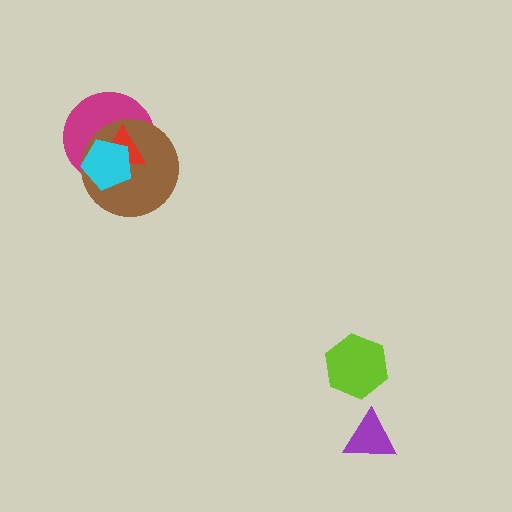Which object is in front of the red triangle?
The cyan pentagon is in front of the red triangle.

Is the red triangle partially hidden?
Yes, it is partially covered by another shape.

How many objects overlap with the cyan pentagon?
3 objects overlap with the cyan pentagon.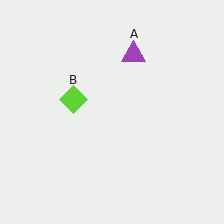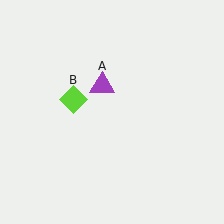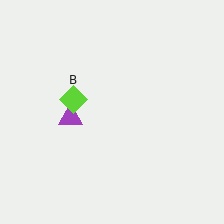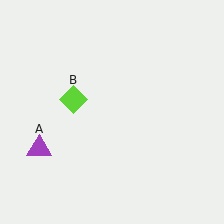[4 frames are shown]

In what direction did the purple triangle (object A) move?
The purple triangle (object A) moved down and to the left.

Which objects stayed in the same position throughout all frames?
Lime diamond (object B) remained stationary.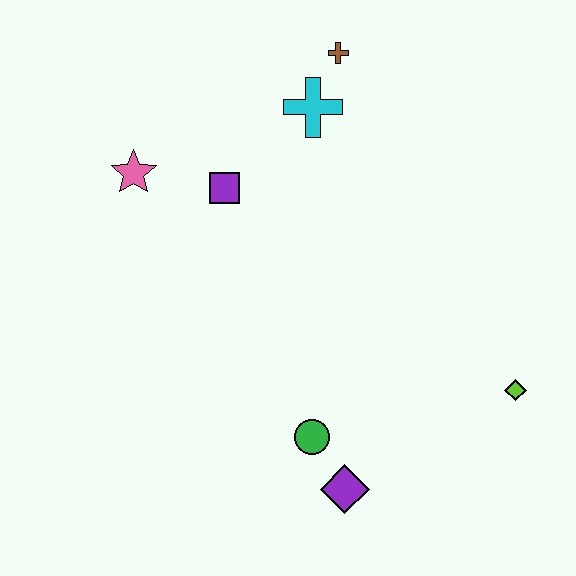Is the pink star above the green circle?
Yes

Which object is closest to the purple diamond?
The green circle is closest to the purple diamond.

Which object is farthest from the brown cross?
The purple diamond is farthest from the brown cross.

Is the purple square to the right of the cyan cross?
No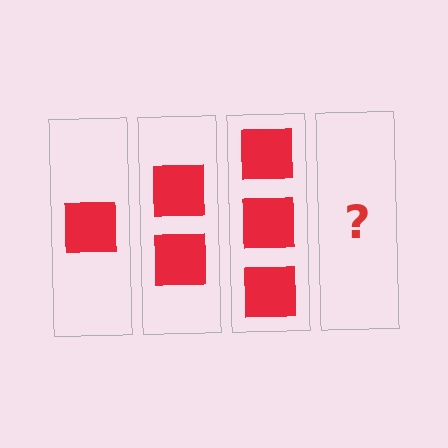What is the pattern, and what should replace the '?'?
The pattern is that each step adds one more square. The '?' should be 4 squares.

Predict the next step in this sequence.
The next step is 4 squares.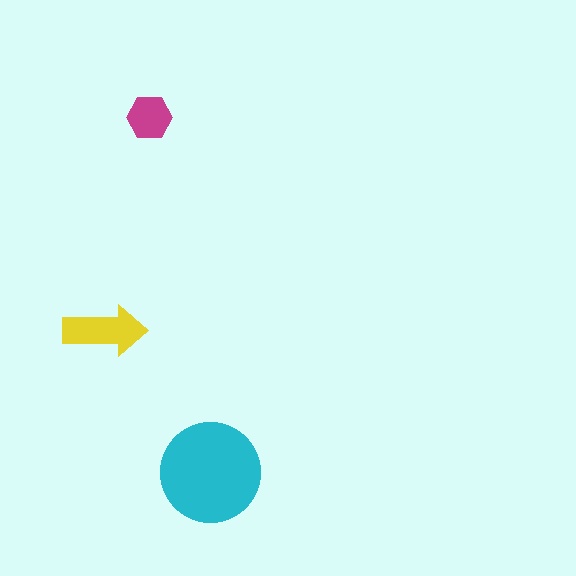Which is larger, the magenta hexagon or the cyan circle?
The cyan circle.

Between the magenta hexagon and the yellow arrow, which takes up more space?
The yellow arrow.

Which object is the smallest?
The magenta hexagon.